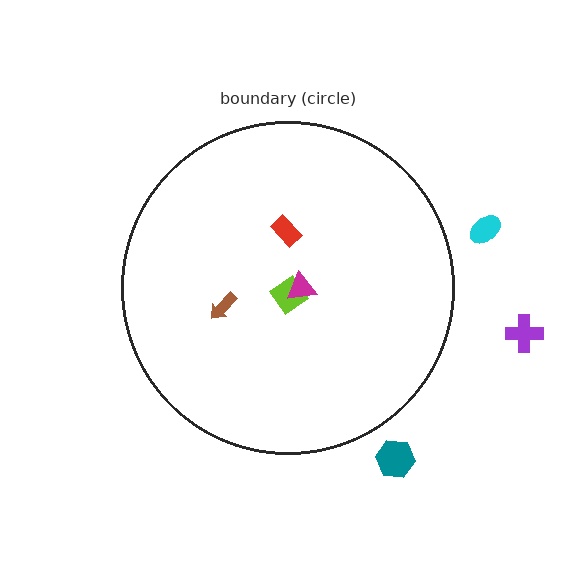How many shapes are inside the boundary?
4 inside, 3 outside.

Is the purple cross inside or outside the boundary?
Outside.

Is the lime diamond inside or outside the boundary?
Inside.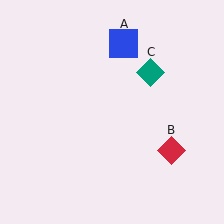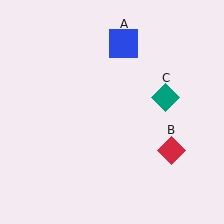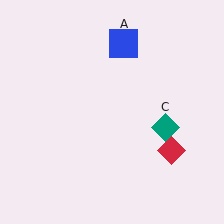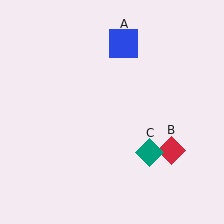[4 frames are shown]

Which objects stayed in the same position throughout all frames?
Blue square (object A) and red diamond (object B) remained stationary.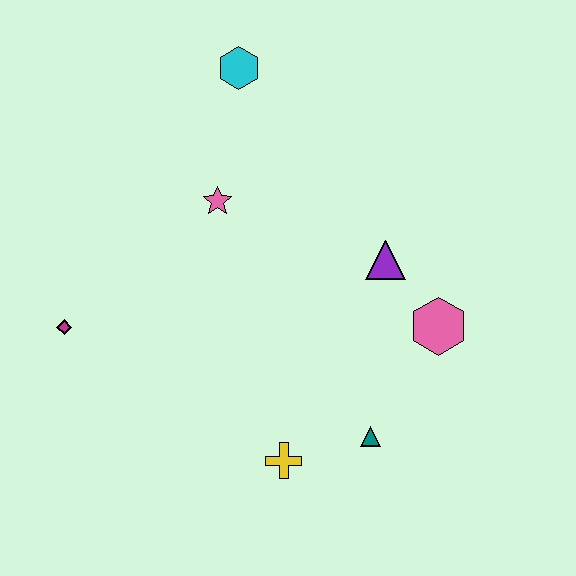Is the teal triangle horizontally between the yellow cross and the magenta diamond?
No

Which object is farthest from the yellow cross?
The cyan hexagon is farthest from the yellow cross.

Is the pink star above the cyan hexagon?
No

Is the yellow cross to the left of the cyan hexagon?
No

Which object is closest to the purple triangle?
The pink hexagon is closest to the purple triangle.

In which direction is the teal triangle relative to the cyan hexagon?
The teal triangle is below the cyan hexagon.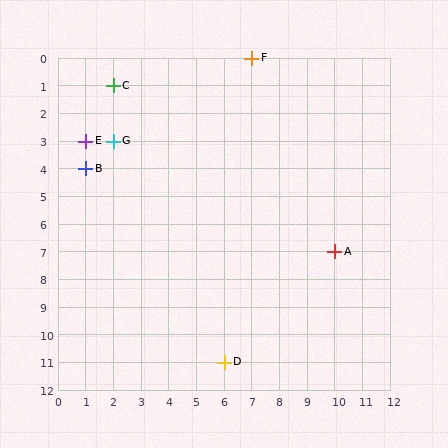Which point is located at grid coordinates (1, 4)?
Point B is at (1, 4).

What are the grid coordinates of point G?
Point G is at grid coordinates (2, 3).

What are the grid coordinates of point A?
Point A is at grid coordinates (10, 7).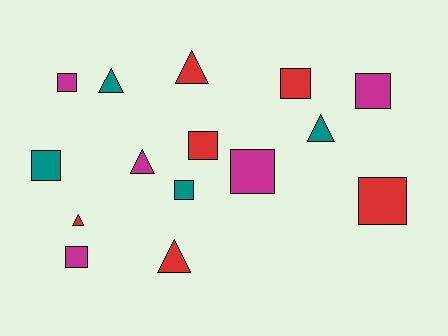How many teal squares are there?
There are 2 teal squares.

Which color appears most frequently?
Red, with 6 objects.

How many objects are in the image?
There are 15 objects.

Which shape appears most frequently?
Square, with 9 objects.